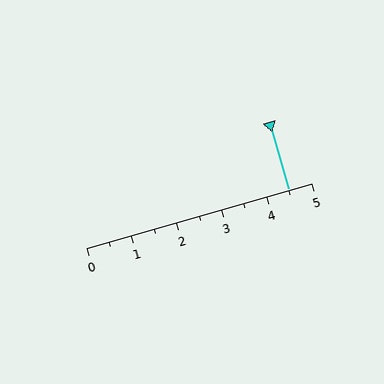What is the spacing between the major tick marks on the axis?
The major ticks are spaced 1 apart.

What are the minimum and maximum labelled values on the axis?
The axis runs from 0 to 5.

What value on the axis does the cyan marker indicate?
The marker indicates approximately 4.5.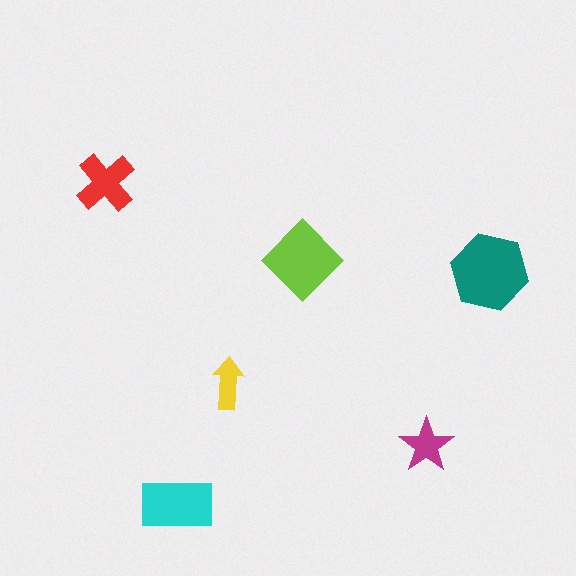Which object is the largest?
The teal hexagon.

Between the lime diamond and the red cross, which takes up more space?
The lime diamond.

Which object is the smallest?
The yellow arrow.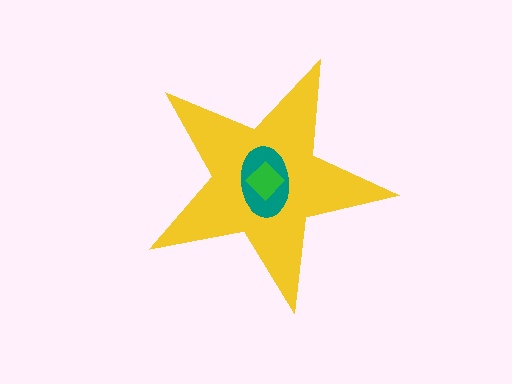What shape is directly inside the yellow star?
The teal ellipse.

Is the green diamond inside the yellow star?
Yes.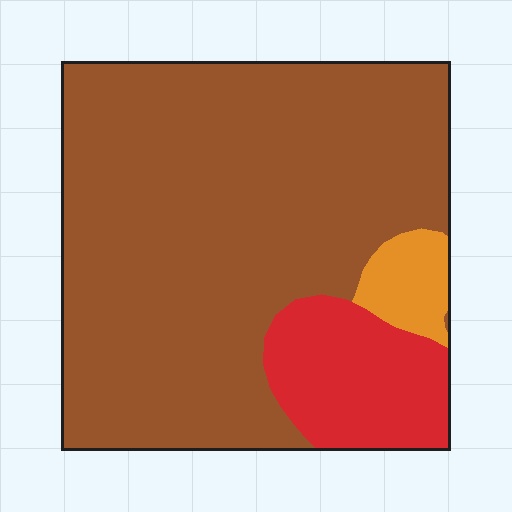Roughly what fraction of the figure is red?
Red covers 15% of the figure.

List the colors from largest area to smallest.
From largest to smallest: brown, red, orange.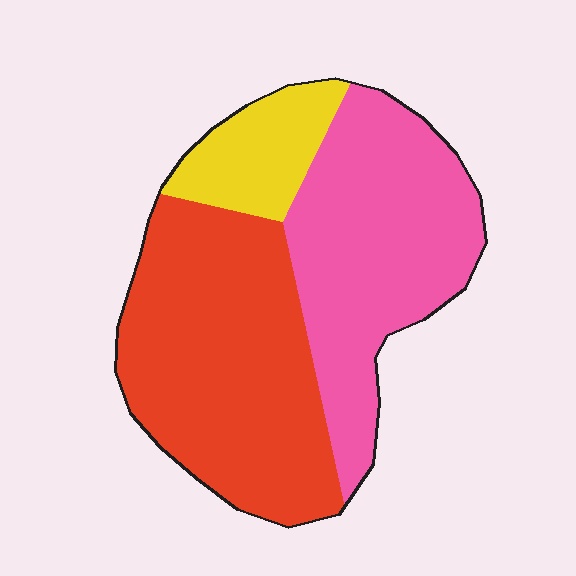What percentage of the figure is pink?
Pink takes up between a third and a half of the figure.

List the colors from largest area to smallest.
From largest to smallest: red, pink, yellow.